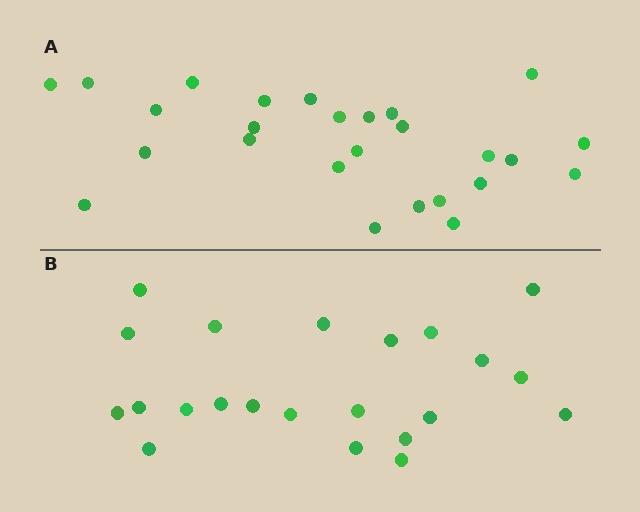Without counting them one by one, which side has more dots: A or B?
Region A (the top region) has more dots.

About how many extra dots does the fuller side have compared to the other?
Region A has about 4 more dots than region B.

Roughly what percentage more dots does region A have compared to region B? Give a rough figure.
About 20% more.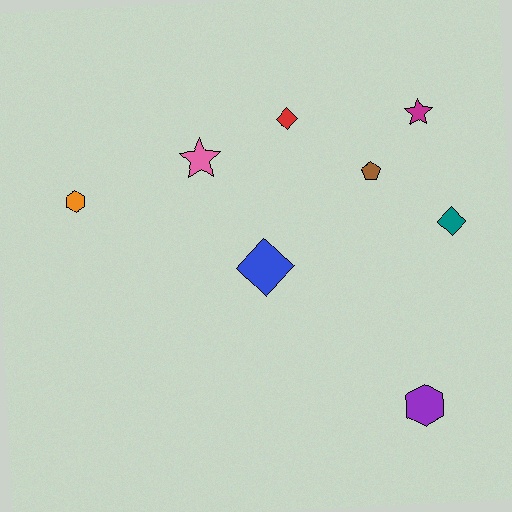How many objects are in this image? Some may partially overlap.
There are 8 objects.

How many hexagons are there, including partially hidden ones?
There are 2 hexagons.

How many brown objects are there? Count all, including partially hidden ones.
There is 1 brown object.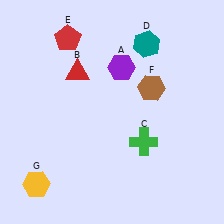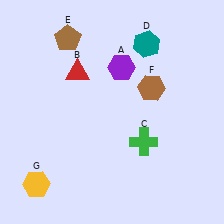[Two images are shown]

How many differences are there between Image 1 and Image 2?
There is 1 difference between the two images.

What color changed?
The pentagon (E) changed from red in Image 1 to brown in Image 2.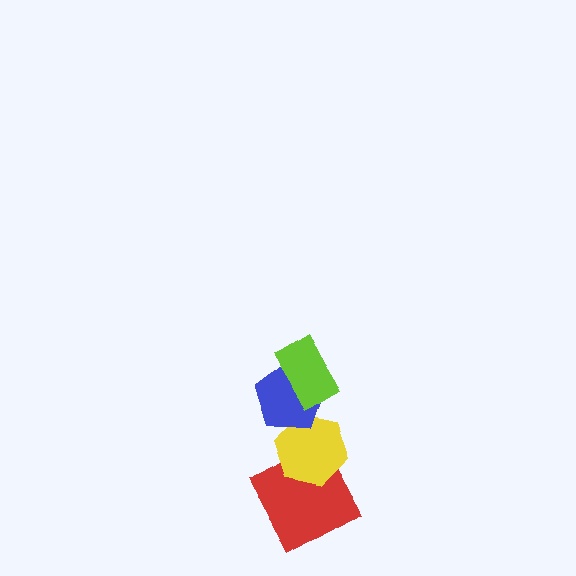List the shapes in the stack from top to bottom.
From top to bottom: the lime rectangle, the blue pentagon, the yellow hexagon, the red square.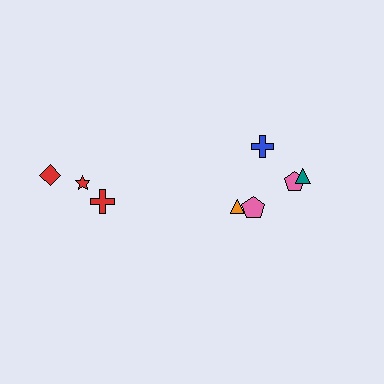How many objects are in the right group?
There are 5 objects.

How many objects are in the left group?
There are 3 objects.